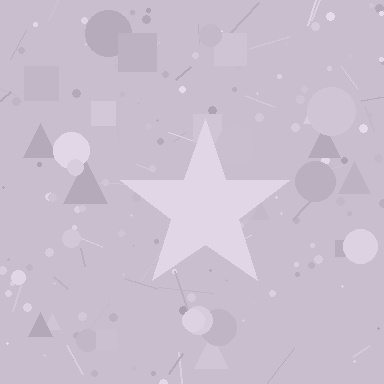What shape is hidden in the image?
A star is hidden in the image.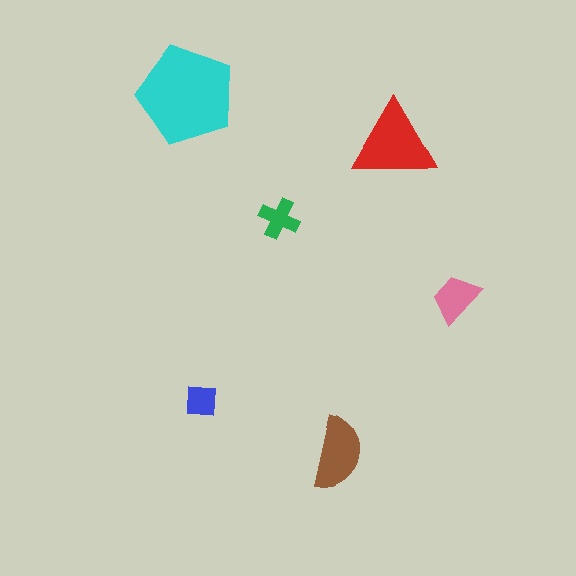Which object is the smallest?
The blue square.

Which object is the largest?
The cyan pentagon.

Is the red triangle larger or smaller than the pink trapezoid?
Larger.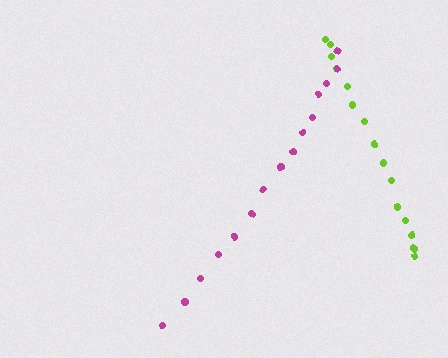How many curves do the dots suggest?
There are 2 distinct paths.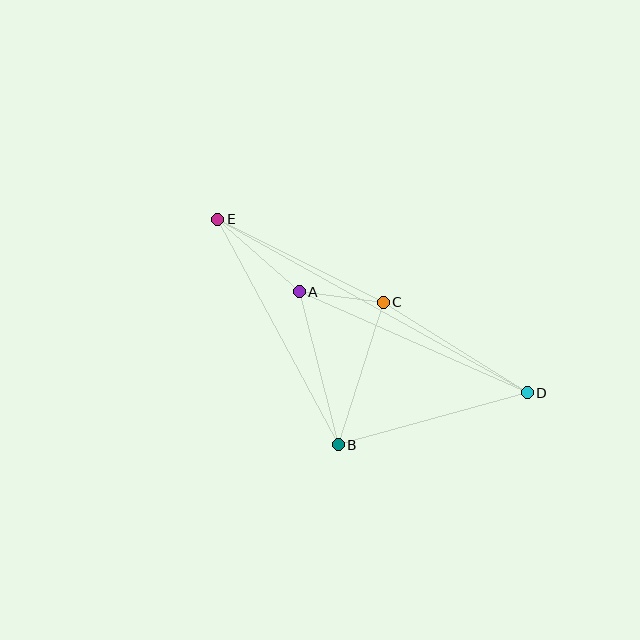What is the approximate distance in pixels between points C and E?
The distance between C and E is approximately 185 pixels.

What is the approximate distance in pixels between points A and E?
The distance between A and E is approximately 109 pixels.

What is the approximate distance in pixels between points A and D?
The distance between A and D is approximately 249 pixels.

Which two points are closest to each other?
Points A and C are closest to each other.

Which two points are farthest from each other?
Points D and E are farthest from each other.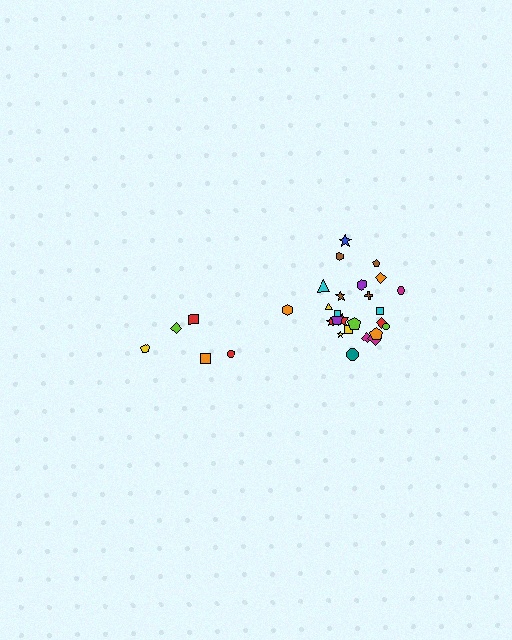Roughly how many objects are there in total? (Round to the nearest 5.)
Roughly 30 objects in total.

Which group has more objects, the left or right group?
The right group.